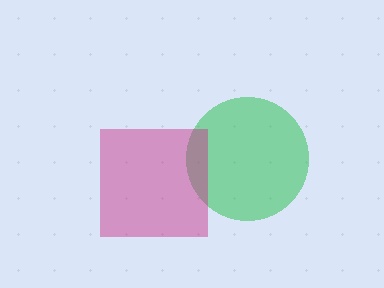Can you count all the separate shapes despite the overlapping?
Yes, there are 2 separate shapes.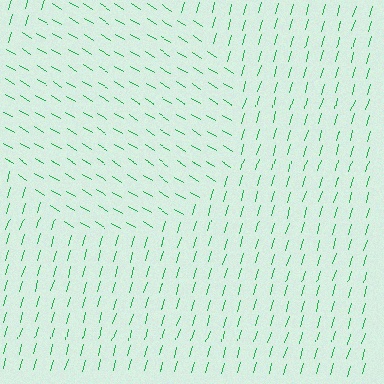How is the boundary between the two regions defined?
The boundary is defined purely by a change in line orientation (approximately 75 degrees difference). All lines are the same color and thickness.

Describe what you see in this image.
The image is filled with small green line segments. A circle region in the image has lines oriented differently from the surrounding lines, creating a visible texture boundary.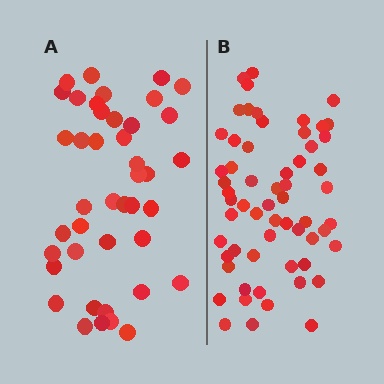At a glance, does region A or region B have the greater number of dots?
Region B (the right region) has more dots.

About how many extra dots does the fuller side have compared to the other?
Region B has approximately 20 more dots than region A.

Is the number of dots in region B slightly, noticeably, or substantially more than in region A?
Region B has noticeably more, but not dramatically so. The ratio is roughly 1.4 to 1.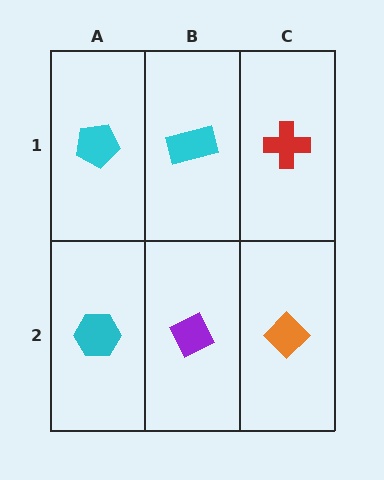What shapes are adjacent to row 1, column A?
A cyan hexagon (row 2, column A), a cyan rectangle (row 1, column B).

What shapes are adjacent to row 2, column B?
A cyan rectangle (row 1, column B), a cyan hexagon (row 2, column A), an orange diamond (row 2, column C).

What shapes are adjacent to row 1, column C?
An orange diamond (row 2, column C), a cyan rectangle (row 1, column B).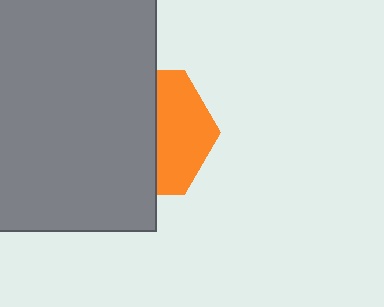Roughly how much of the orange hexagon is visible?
A small part of it is visible (roughly 42%).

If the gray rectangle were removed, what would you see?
You would see the complete orange hexagon.